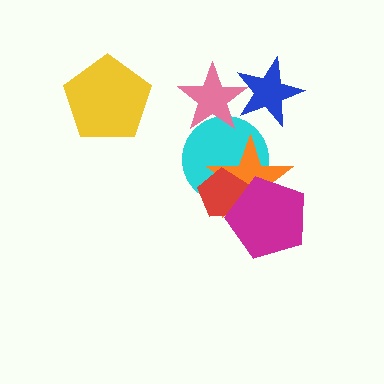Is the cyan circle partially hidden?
Yes, it is partially covered by another shape.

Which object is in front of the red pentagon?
The magenta pentagon is in front of the red pentagon.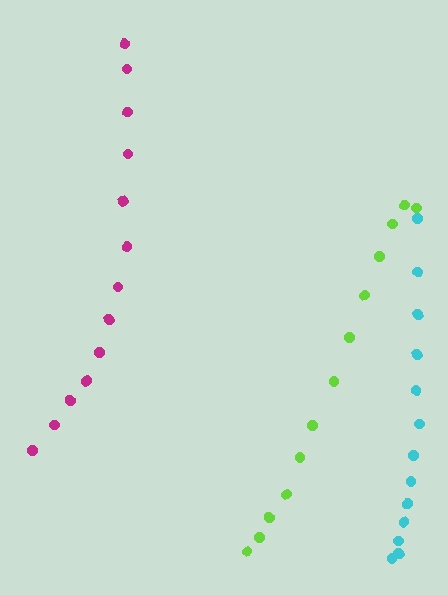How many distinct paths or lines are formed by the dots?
There are 3 distinct paths.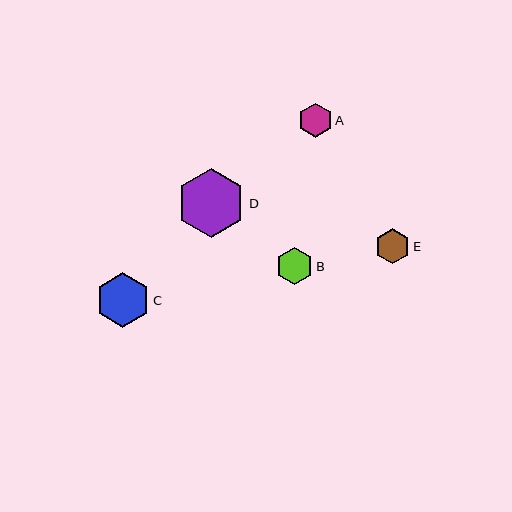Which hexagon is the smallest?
Hexagon A is the smallest with a size of approximately 34 pixels.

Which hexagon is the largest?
Hexagon D is the largest with a size of approximately 69 pixels.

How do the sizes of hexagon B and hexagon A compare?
Hexagon B and hexagon A are approximately the same size.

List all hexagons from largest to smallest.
From largest to smallest: D, C, B, E, A.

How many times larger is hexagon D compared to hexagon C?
Hexagon D is approximately 1.3 times the size of hexagon C.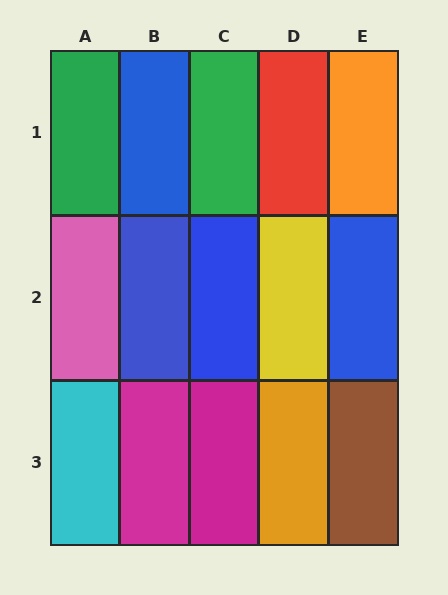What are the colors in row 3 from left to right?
Cyan, magenta, magenta, orange, brown.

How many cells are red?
1 cell is red.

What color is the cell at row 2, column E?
Blue.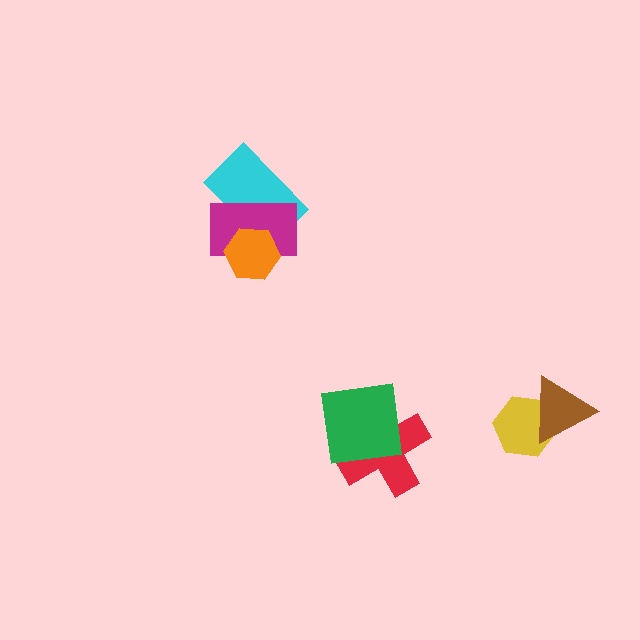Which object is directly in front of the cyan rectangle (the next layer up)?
The magenta rectangle is directly in front of the cyan rectangle.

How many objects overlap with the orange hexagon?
2 objects overlap with the orange hexagon.